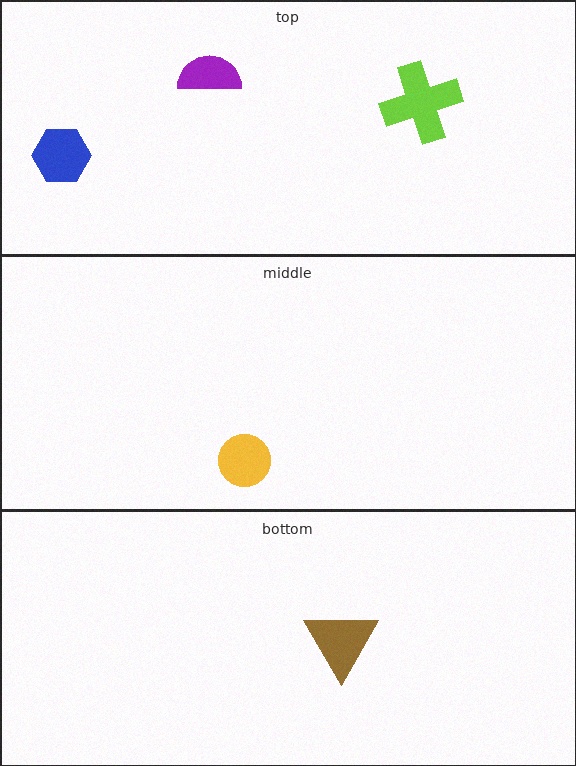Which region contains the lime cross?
The top region.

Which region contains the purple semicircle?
The top region.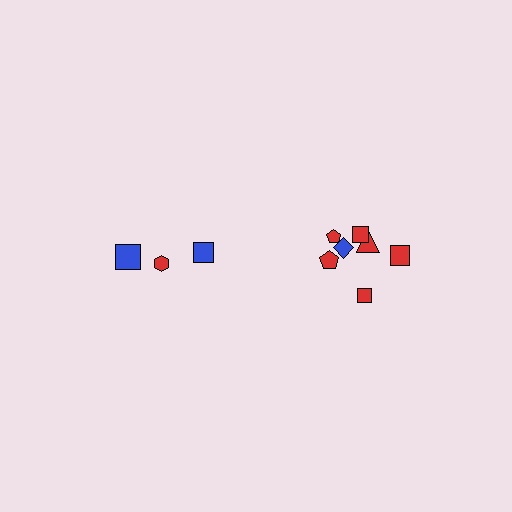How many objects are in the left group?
There are 3 objects.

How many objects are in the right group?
There are 7 objects.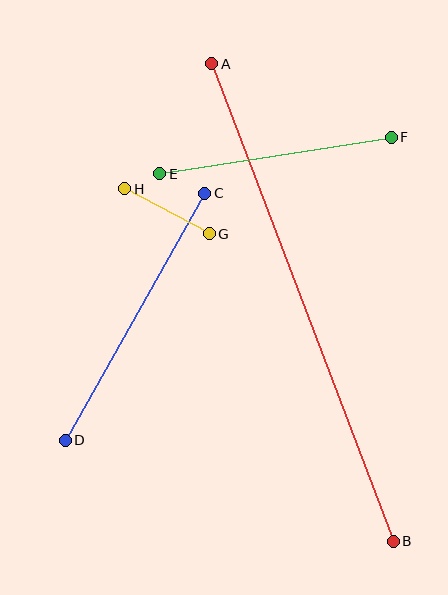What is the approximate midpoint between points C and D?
The midpoint is at approximately (135, 317) pixels.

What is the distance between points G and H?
The distance is approximately 96 pixels.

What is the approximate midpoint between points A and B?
The midpoint is at approximately (302, 302) pixels.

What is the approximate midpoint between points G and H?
The midpoint is at approximately (167, 211) pixels.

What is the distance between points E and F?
The distance is approximately 234 pixels.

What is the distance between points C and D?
The distance is approximately 283 pixels.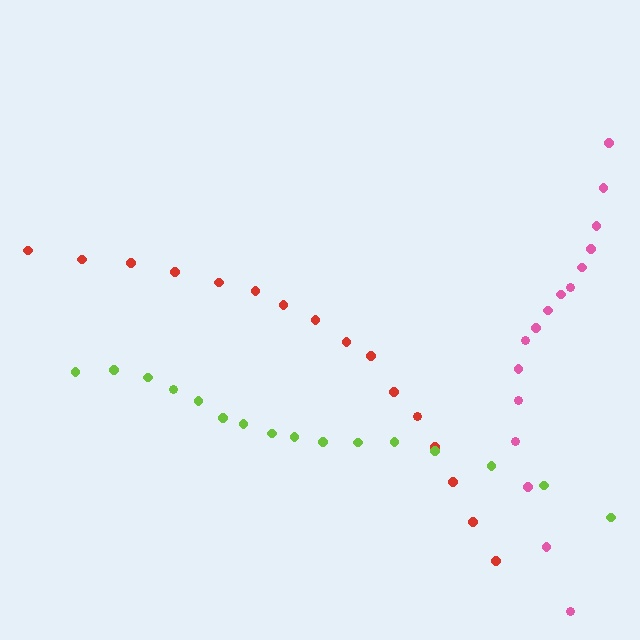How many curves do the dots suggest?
There are 3 distinct paths.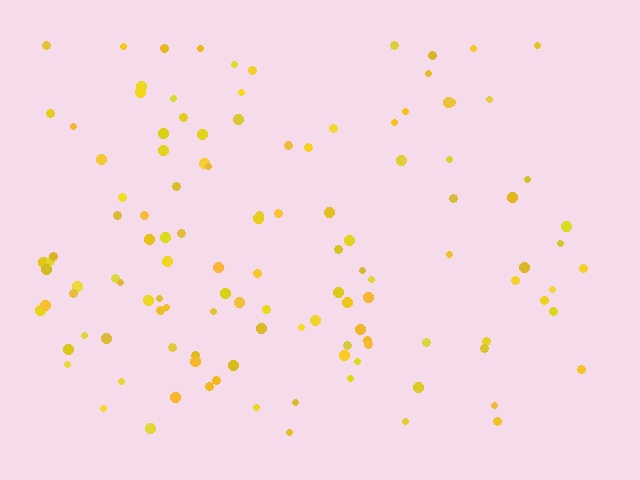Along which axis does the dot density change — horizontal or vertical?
Horizontal.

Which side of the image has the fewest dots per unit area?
The right.